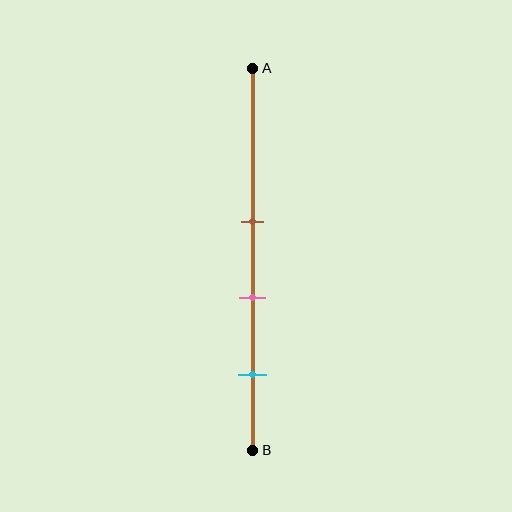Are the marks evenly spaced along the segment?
Yes, the marks are approximately evenly spaced.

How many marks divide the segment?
There are 3 marks dividing the segment.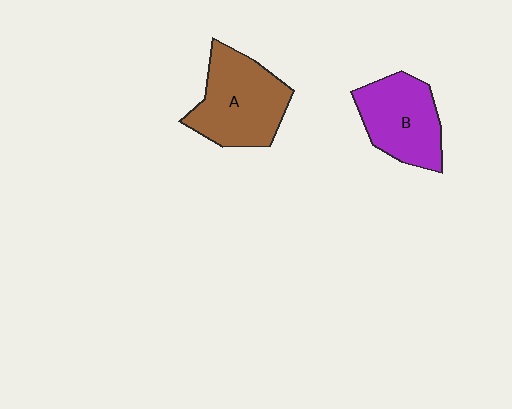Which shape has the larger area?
Shape A (brown).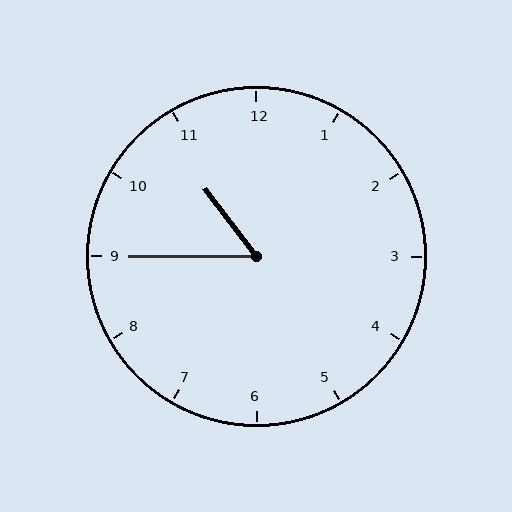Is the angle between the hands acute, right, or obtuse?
It is acute.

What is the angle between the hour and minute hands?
Approximately 52 degrees.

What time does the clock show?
10:45.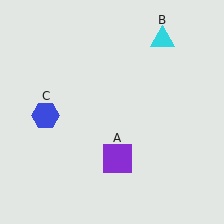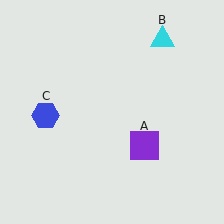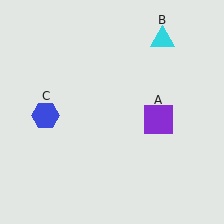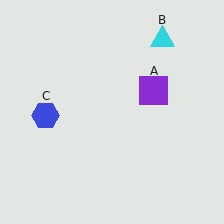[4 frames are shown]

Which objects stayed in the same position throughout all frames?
Cyan triangle (object B) and blue hexagon (object C) remained stationary.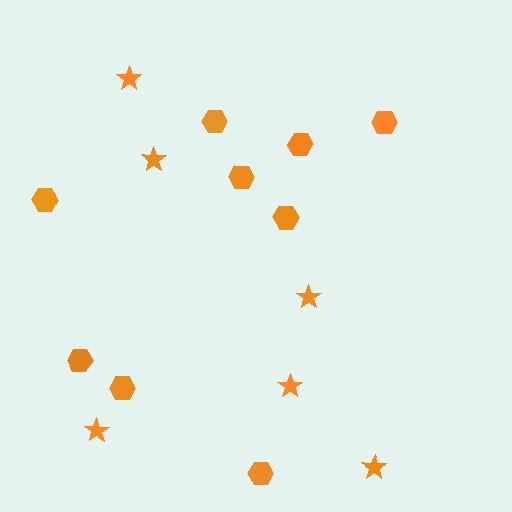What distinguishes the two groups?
There are 2 groups: one group of stars (6) and one group of hexagons (9).